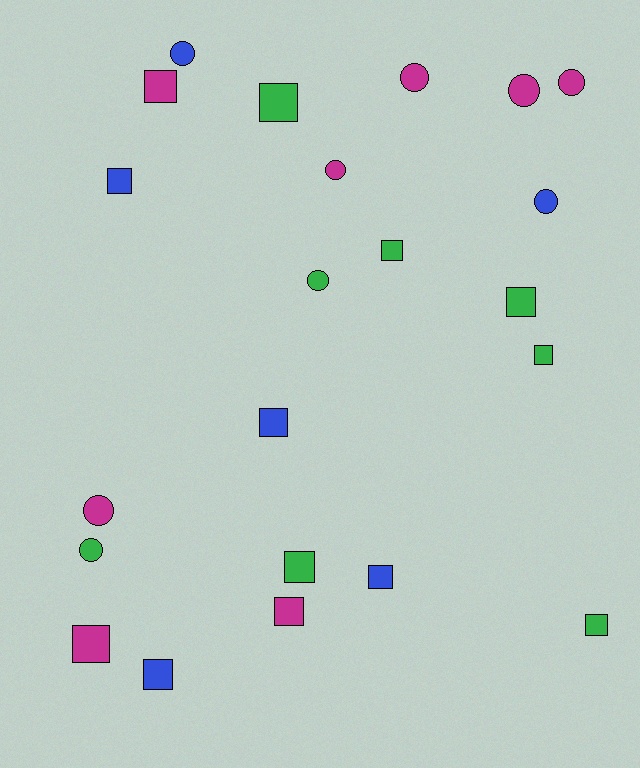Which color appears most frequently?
Green, with 8 objects.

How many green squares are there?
There are 6 green squares.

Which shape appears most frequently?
Square, with 13 objects.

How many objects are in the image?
There are 22 objects.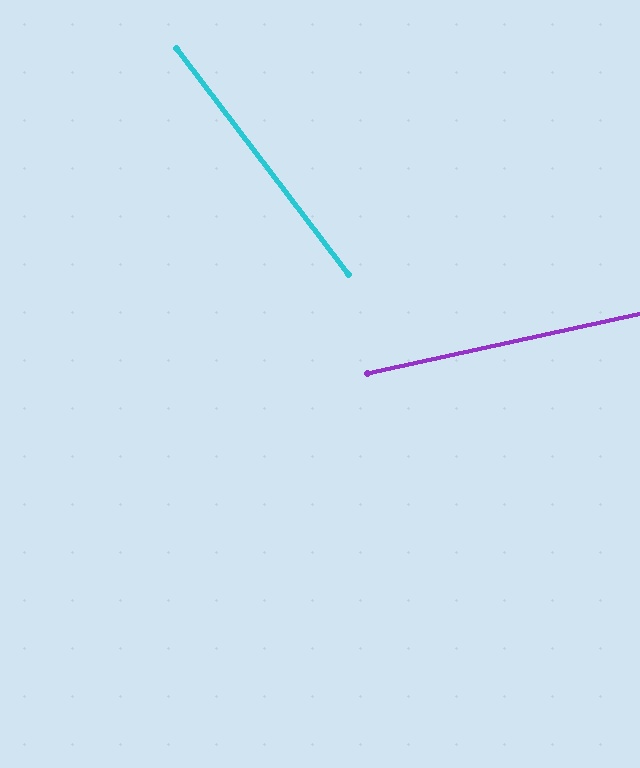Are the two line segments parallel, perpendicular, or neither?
Neither parallel nor perpendicular — they differ by about 65°.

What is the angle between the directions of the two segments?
Approximately 65 degrees.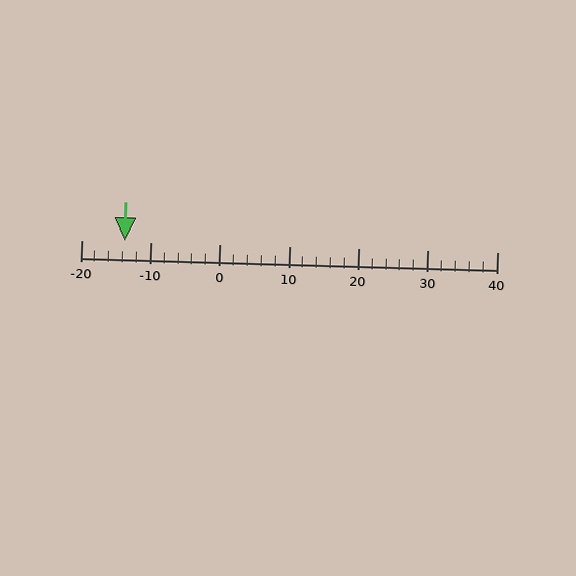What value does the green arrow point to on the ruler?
The green arrow points to approximately -14.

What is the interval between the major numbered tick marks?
The major tick marks are spaced 10 units apart.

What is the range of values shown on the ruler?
The ruler shows values from -20 to 40.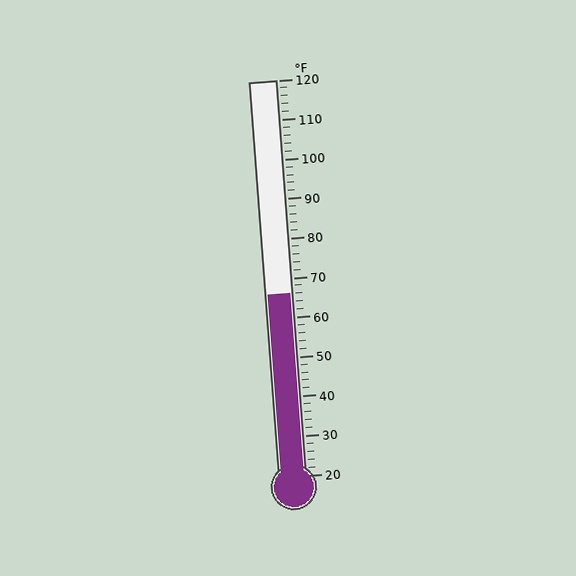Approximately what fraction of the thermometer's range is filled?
The thermometer is filled to approximately 45% of its range.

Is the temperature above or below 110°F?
The temperature is below 110°F.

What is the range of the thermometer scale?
The thermometer scale ranges from 20°F to 120°F.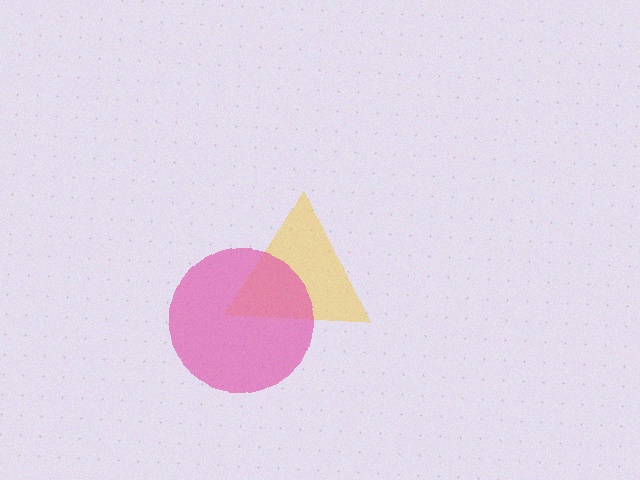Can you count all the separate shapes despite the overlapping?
Yes, there are 2 separate shapes.